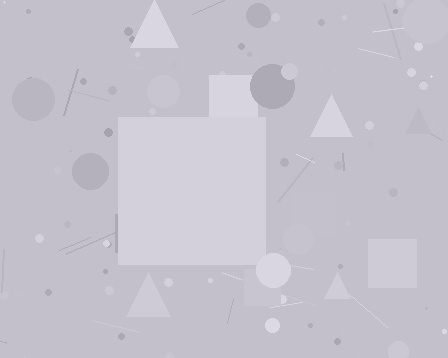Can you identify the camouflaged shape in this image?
The camouflaged shape is a square.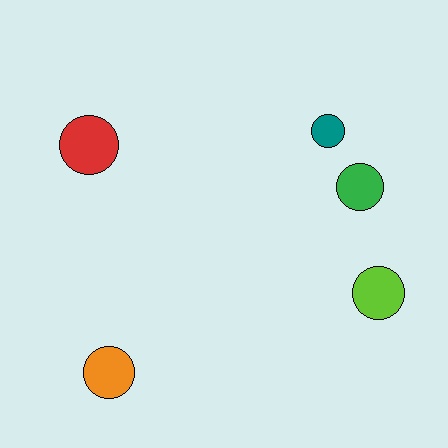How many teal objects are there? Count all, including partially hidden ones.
There is 1 teal object.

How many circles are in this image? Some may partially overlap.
There are 5 circles.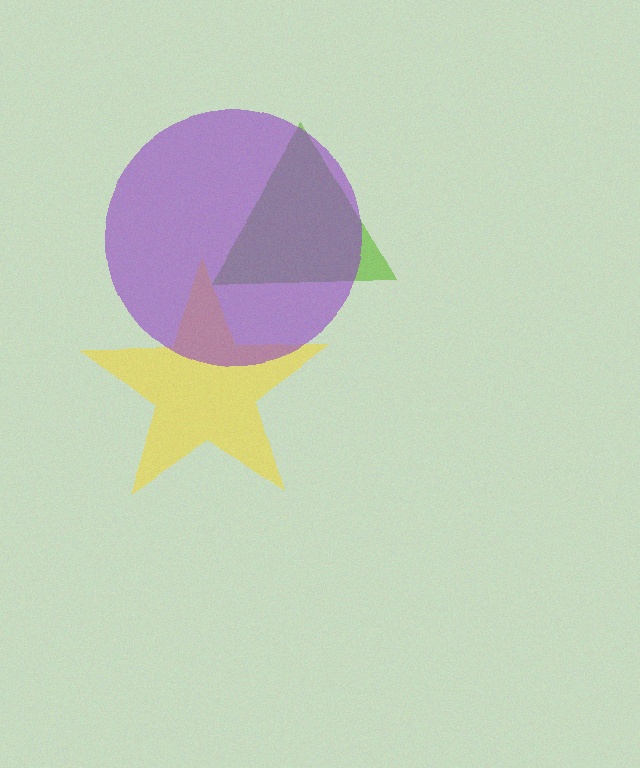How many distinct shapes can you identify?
There are 3 distinct shapes: a yellow star, a lime triangle, a purple circle.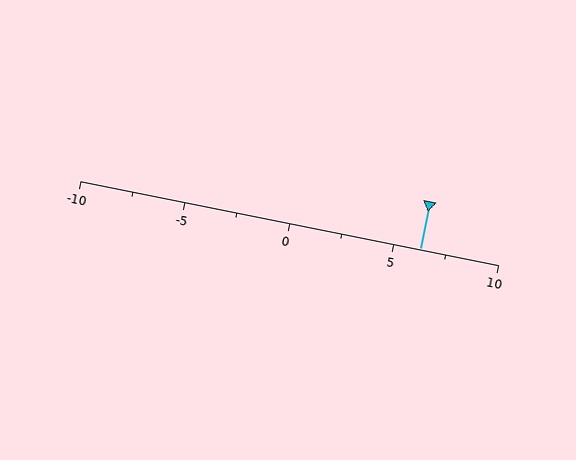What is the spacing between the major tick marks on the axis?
The major ticks are spaced 5 apart.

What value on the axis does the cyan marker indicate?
The marker indicates approximately 6.2.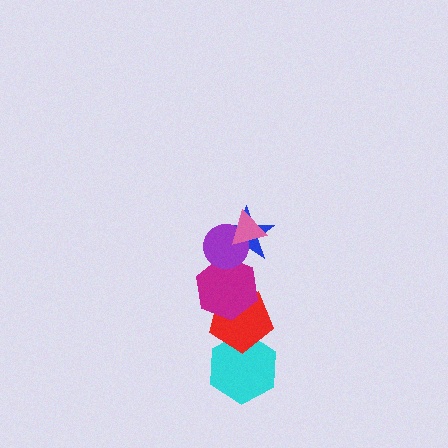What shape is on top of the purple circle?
The pink triangle is on top of the purple circle.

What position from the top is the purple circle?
The purple circle is 2nd from the top.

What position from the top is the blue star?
The blue star is 3rd from the top.